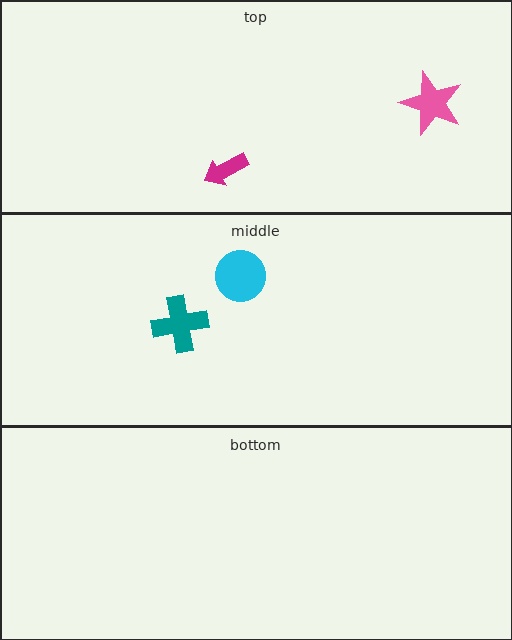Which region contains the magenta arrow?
The top region.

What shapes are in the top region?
The magenta arrow, the pink star.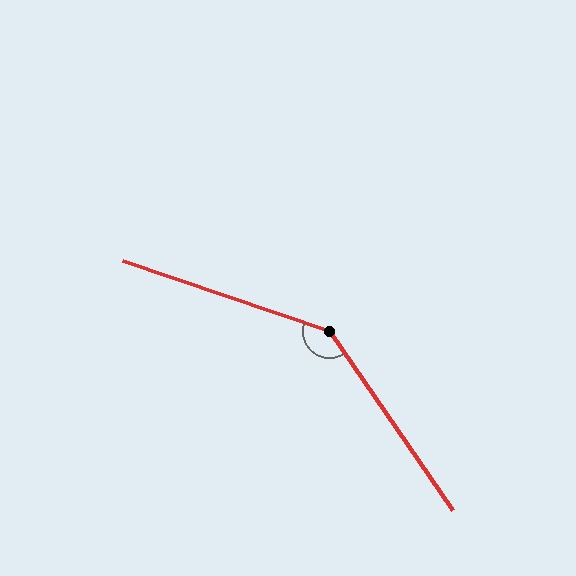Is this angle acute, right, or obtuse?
It is obtuse.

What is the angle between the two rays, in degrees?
Approximately 143 degrees.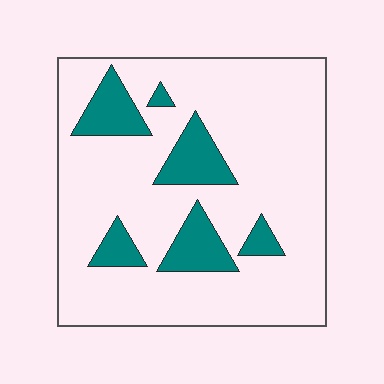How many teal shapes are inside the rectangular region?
6.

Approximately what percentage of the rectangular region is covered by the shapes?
Approximately 15%.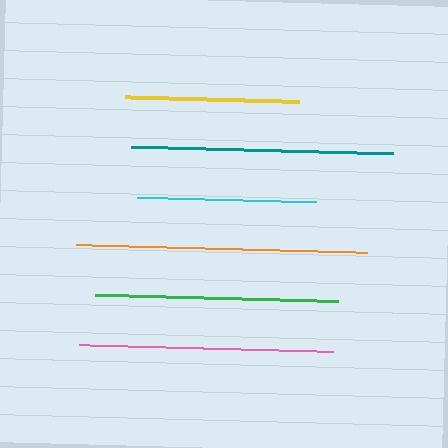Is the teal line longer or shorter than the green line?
The teal line is longer than the green line.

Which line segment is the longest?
The orange line is the longest at approximately 291 pixels.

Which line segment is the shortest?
The yellow line is the shortest at approximately 175 pixels.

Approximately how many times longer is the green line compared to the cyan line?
The green line is approximately 1.4 times the length of the cyan line.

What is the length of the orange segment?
The orange segment is approximately 291 pixels long.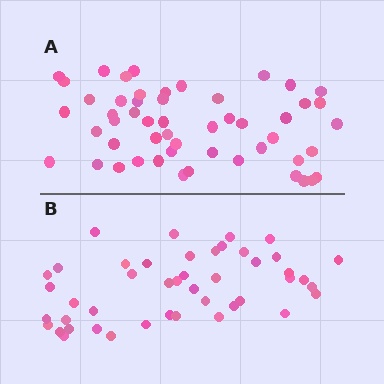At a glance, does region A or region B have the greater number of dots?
Region A (the top region) has more dots.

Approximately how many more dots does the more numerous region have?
Region A has roughly 8 or so more dots than region B.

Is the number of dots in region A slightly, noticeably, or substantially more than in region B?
Region A has only slightly more — the two regions are fairly close. The ratio is roughly 1.2 to 1.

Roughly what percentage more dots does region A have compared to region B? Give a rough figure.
About 15% more.